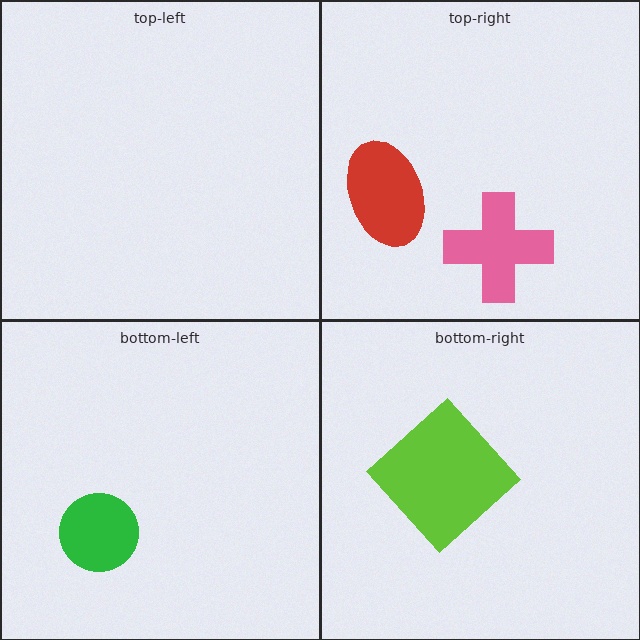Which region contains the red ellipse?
The top-right region.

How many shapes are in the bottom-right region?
1.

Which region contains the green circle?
The bottom-left region.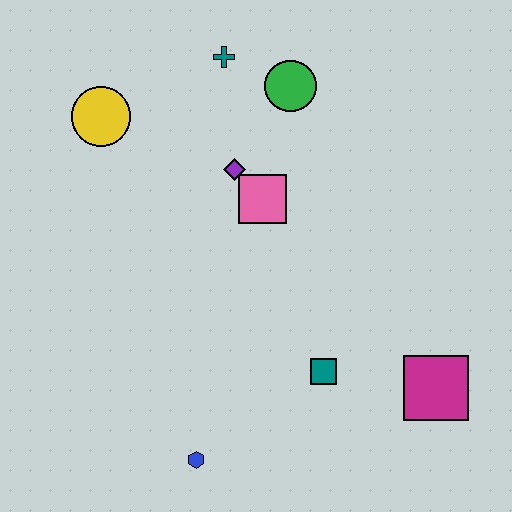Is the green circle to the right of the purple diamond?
Yes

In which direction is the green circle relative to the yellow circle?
The green circle is to the right of the yellow circle.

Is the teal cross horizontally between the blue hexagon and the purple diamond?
Yes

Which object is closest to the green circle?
The teal cross is closest to the green circle.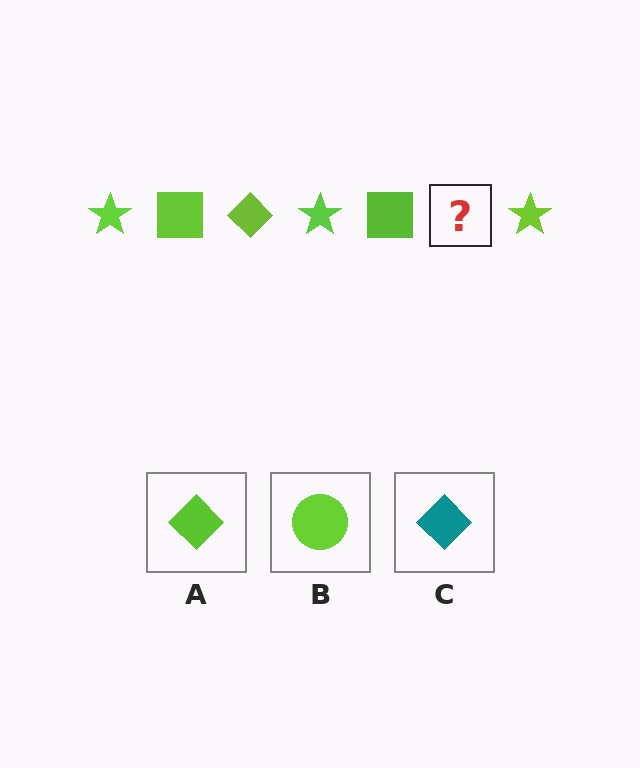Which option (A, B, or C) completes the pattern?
A.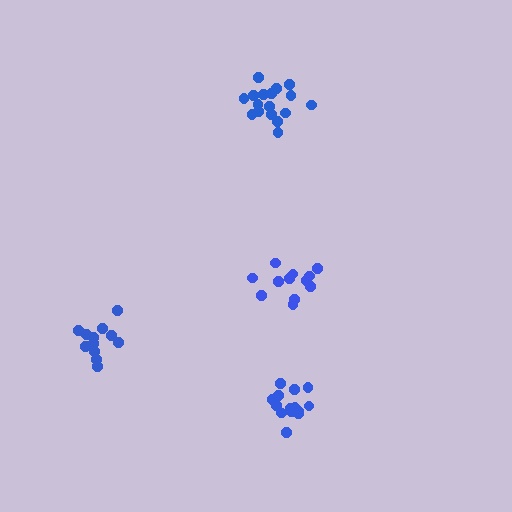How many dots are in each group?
Group 1: 12 dots, Group 2: 12 dots, Group 3: 17 dots, Group 4: 16 dots (57 total).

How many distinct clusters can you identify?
There are 4 distinct clusters.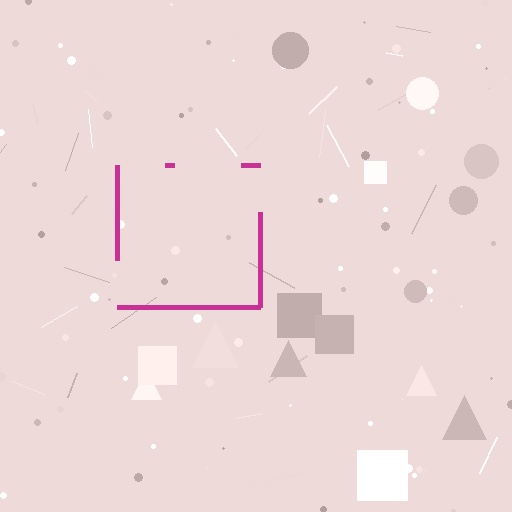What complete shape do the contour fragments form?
The contour fragments form a square.